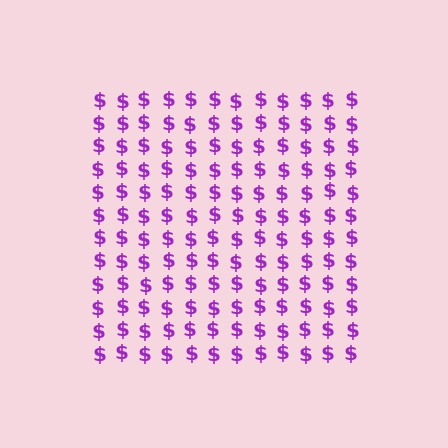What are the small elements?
The small elements are dollar signs.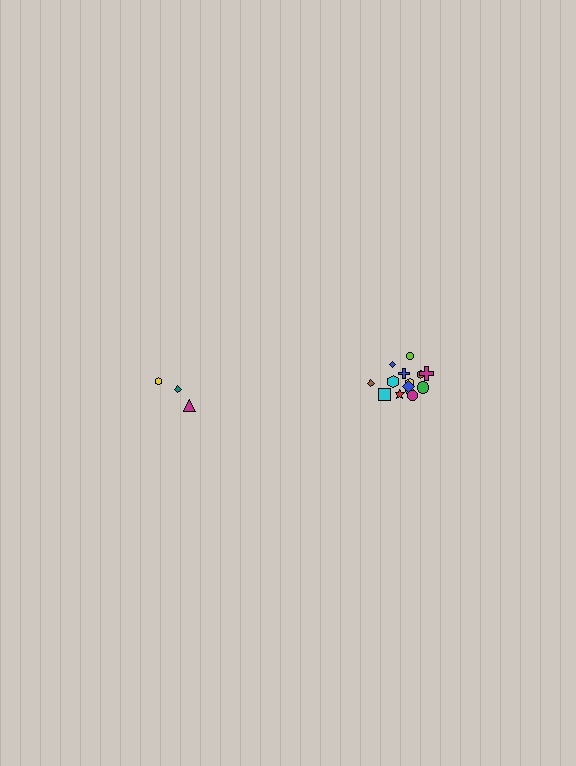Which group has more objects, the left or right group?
The right group.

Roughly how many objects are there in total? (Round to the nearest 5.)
Roughly 20 objects in total.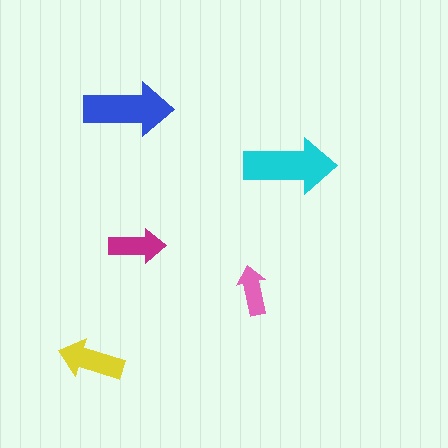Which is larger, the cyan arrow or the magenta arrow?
The cyan one.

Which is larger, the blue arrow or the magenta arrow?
The blue one.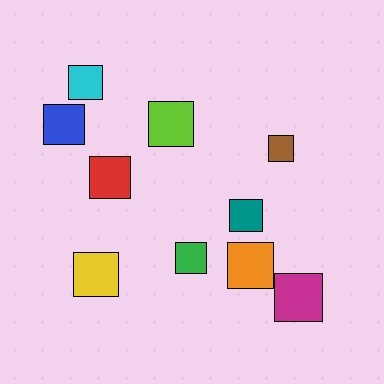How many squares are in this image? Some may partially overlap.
There are 10 squares.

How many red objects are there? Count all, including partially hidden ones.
There is 1 red object.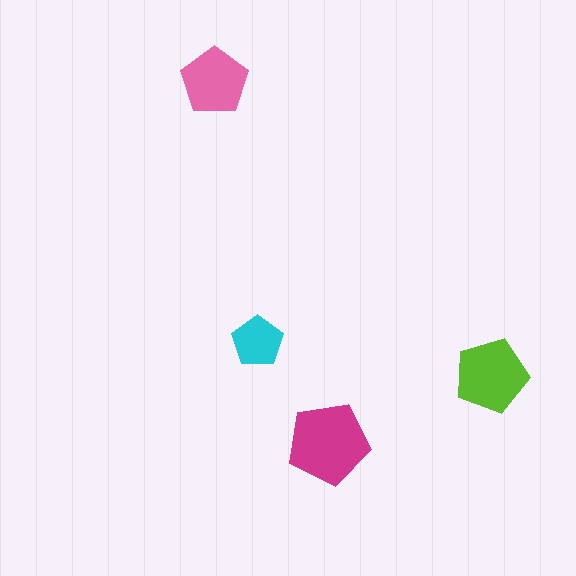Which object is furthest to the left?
The pink pentagon is leftmost.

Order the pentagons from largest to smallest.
the magenta one, the lime one, the pink one, the cyan one.